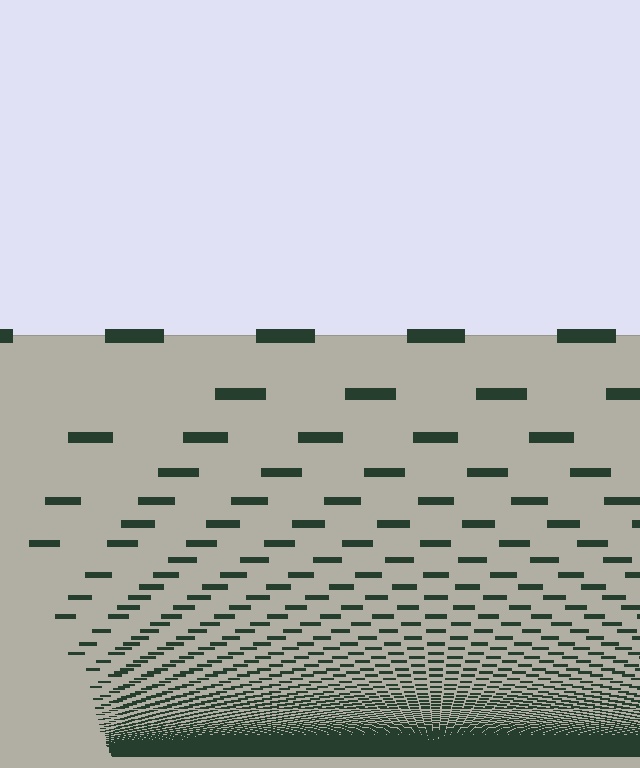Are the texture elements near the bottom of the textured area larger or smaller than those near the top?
Smaller. The gradient is inverted — elements near the bottom are smaller and denser.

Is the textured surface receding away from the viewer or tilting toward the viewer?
The surface appears to tilt toward the viewer. Texture elements get larger and sparser toward the top.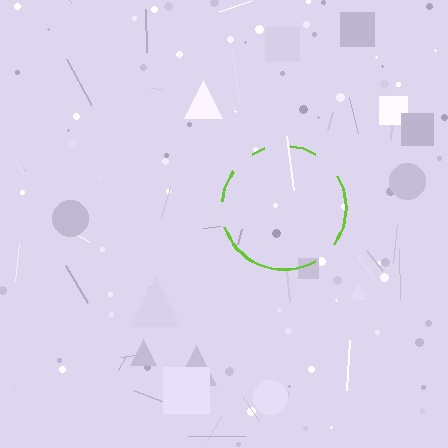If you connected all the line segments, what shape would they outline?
They would outline a circle.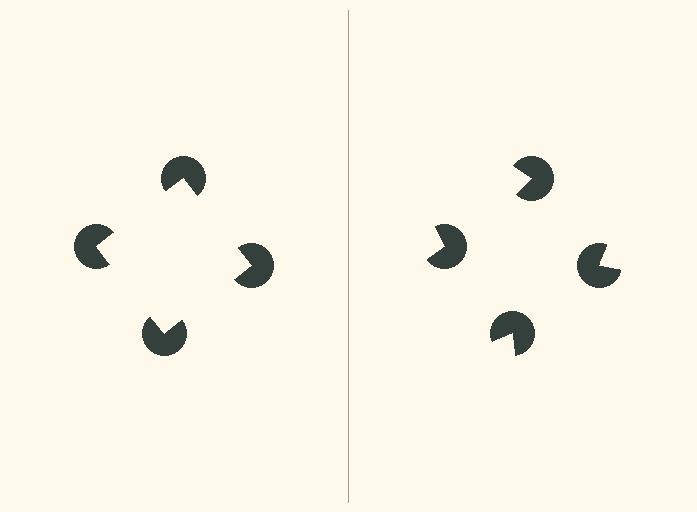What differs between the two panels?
The pac-man discs are positioned identically on both sides; only the wedge orientations differ. On the left they align to a square; on the right they are misaligned.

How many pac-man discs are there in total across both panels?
8 — 4 on each side.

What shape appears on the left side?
An illusory square.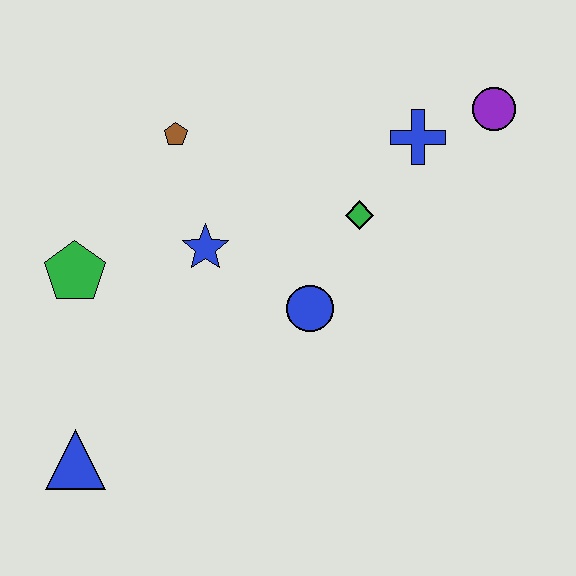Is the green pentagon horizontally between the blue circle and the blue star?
No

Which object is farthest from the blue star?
The purple circle is farthest from the blue star.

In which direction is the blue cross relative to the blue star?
The blue cross is to the right of the blue star.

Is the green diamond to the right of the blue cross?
No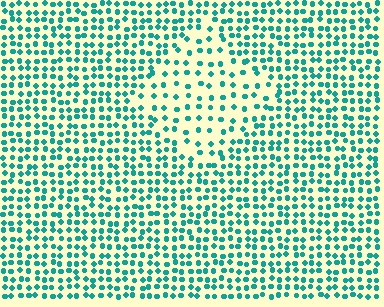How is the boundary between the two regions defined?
The boundary is defined by a change in element density (approximately 2.0x ratio). All elements are the same color, size, and shape.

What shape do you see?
I see a diamond.